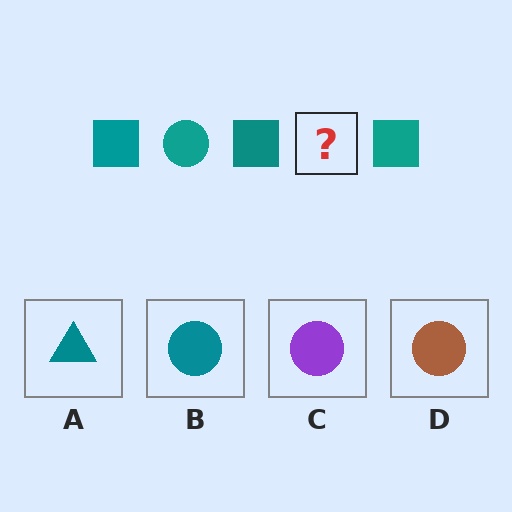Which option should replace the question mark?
Option B.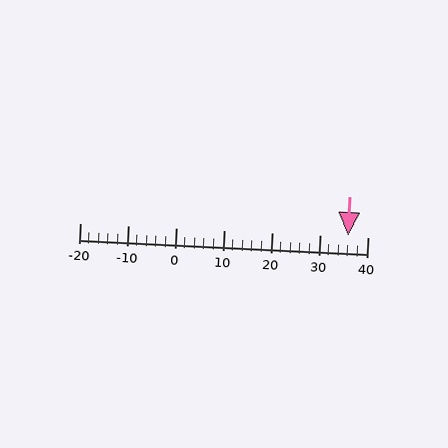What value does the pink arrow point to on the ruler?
The pink arrow points to approximately 36.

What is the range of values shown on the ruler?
The ruler shows values from -20 to 40.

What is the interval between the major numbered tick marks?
The major tick marks are spaced 10 units apart.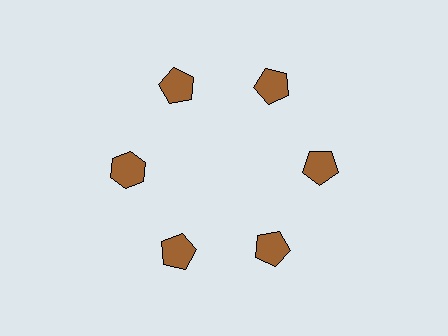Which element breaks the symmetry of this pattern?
The brown hexagon at roughly the 9 o'clock position breaks the symmetry. All other shapes are brown pentagons.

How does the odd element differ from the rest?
It has a different shape: hexagon instead of pentagon.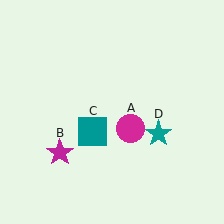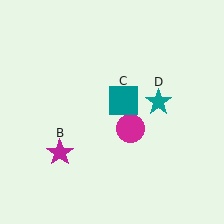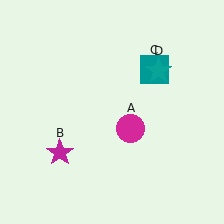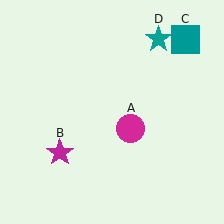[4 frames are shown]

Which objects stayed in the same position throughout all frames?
Magenta circle (object A) and magenta star (object B) remained stationary.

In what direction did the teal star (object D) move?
The teal star (object D) moved up.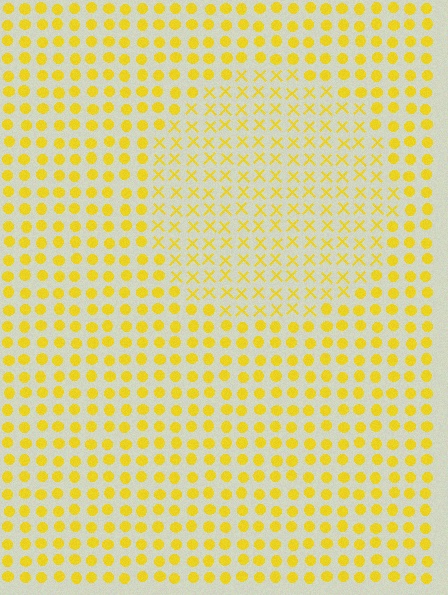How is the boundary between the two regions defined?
The boundary is defined by a change in element shape: X marks inside vs. circles outside. All elements share the same color and spacing.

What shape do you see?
I see a circle.